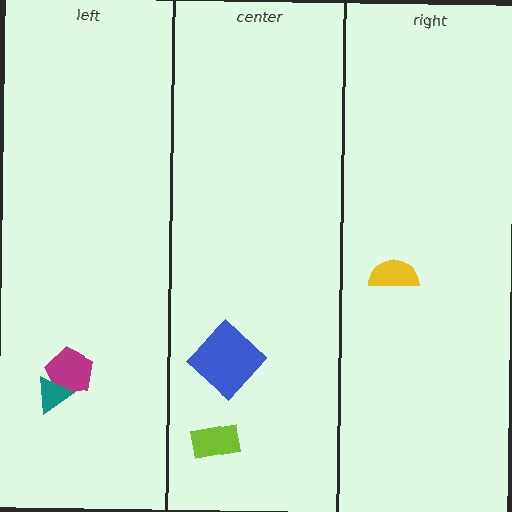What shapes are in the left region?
The magenta pentagon, the teal triangle.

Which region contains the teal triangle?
The left region.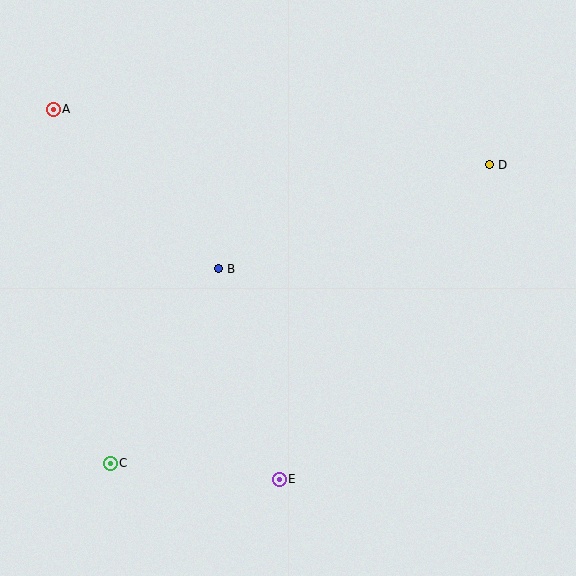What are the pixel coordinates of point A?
Point A is at (53, 109).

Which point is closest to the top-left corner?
Point A is closest to the top-left corner.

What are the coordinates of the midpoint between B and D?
The midpoint between B and D is at (354, 217).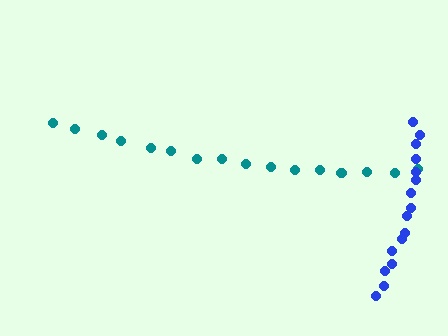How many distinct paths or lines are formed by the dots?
There are 2 distinct paths.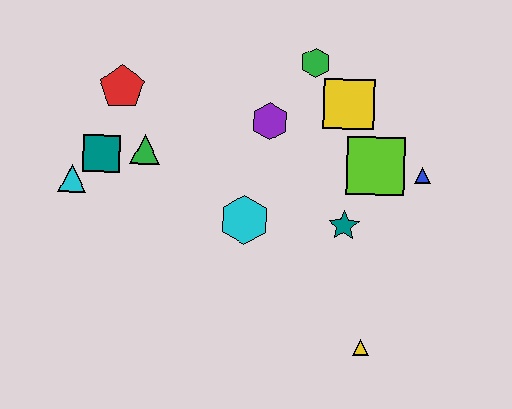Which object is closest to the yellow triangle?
The teal star is closest to the yellow triangle.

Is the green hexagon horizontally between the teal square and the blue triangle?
Yes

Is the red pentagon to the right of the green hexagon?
No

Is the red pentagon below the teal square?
No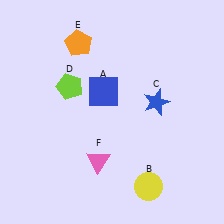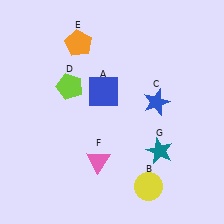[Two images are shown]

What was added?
A teal star (G) was added in Image 2.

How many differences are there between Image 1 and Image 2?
There is 1 difference between the two images.